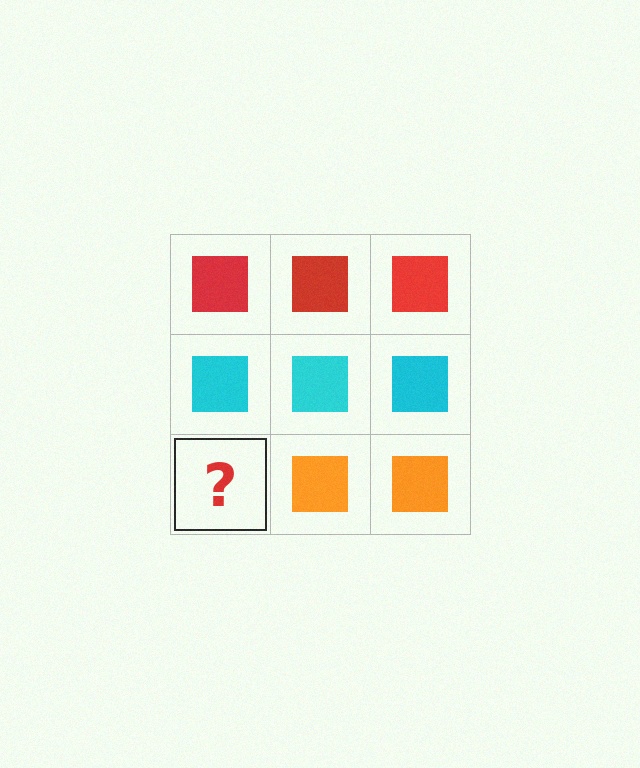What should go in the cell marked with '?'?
The missing cell should contain an orange square.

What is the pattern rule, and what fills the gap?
The rule is that each row has a consistent color. The gap should be filled with an orange square.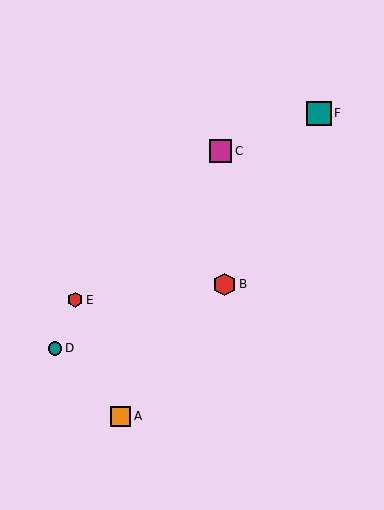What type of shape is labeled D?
Shape D is a teal circle.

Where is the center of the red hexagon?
The center of the red hexagon is at (225, 284).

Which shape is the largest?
The teal square (labeled F) is the largest.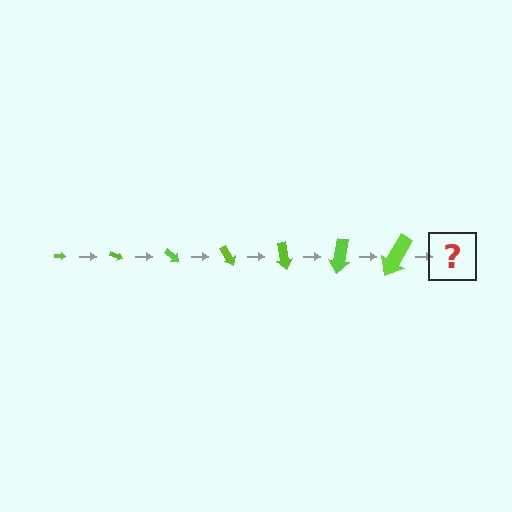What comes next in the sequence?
The next element should be an arrow, larger than the previous one and rotated 140 degrees from the start.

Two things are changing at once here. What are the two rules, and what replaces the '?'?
The two rules are that the arrow grows larger each step and it rotates 20 degrees each step. The '?' should be an arrow, larger than the previous one and rotated 140 degrees from the start.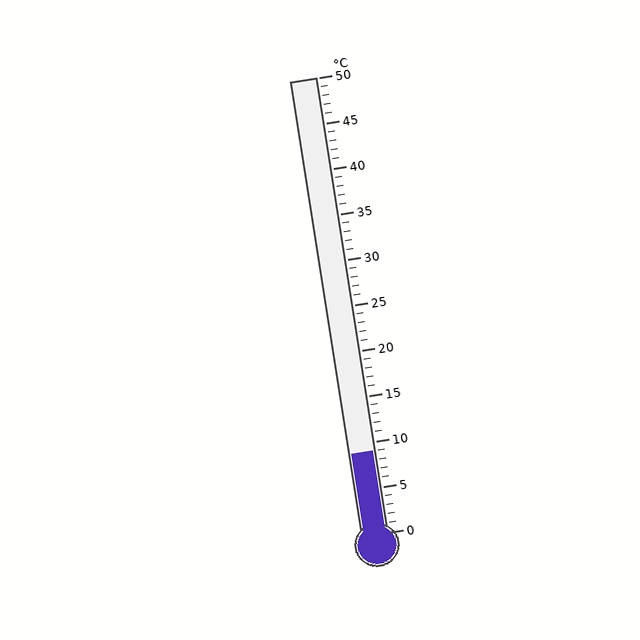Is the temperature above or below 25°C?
The temperature is below 25°C.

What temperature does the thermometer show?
The thermometer shows approximately 9°C.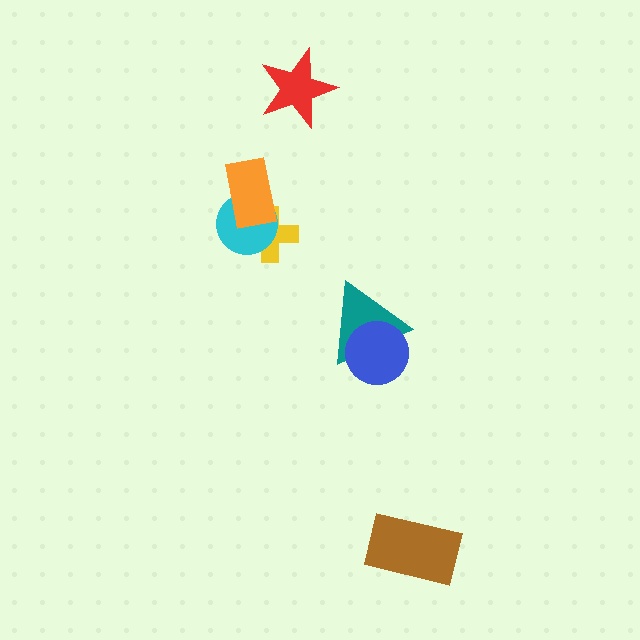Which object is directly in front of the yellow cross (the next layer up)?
The cyan circle is directly in front of the yellow cross.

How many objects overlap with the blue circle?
1 object overlaps with the blue circle.